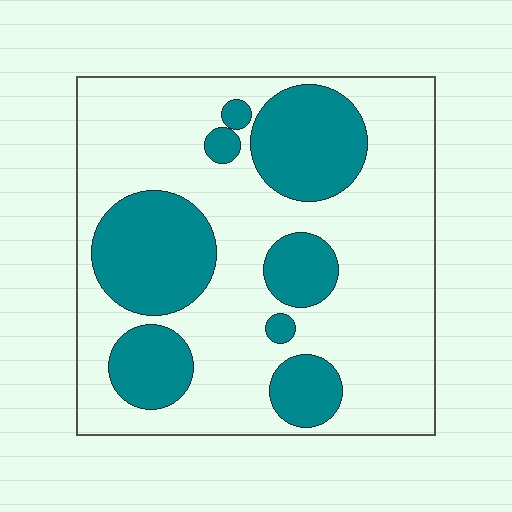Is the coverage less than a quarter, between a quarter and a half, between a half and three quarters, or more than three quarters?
Between a quarter and a half.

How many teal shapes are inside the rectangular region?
8.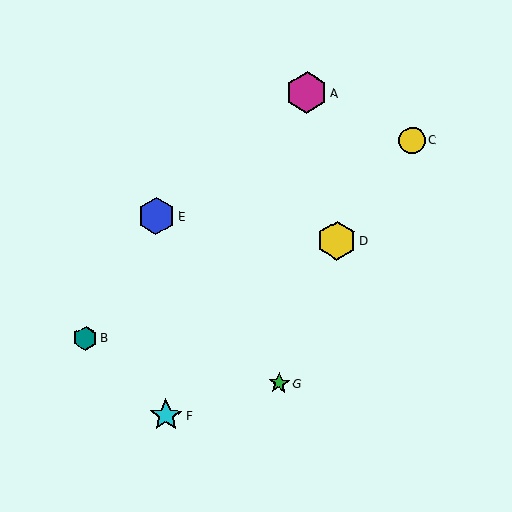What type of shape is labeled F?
Shape F is a cyan star.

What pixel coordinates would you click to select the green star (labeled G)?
Click at (279, 383) to select the green star G.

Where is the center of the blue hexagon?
The center of the blue hexagon is at (156, 216).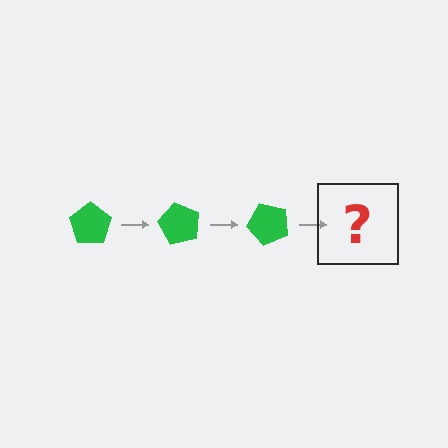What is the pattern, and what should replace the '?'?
The pattern is that the pentagon rotates 60 degrees each step. The '?' should be a green pentagon rotated 180 degrees.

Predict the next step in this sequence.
The next step is a green pentagon rotated 180 degrees.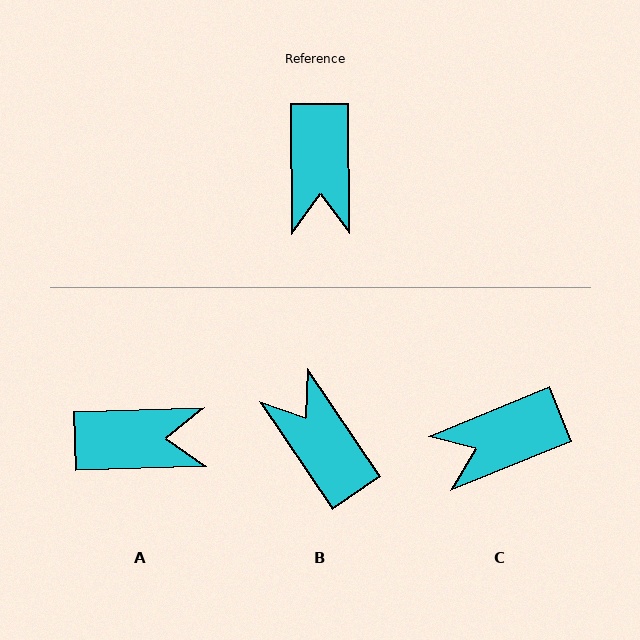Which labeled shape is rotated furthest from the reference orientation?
B, about 146 degrees away.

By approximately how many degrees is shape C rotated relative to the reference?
Approximately 68 degrees clockwise.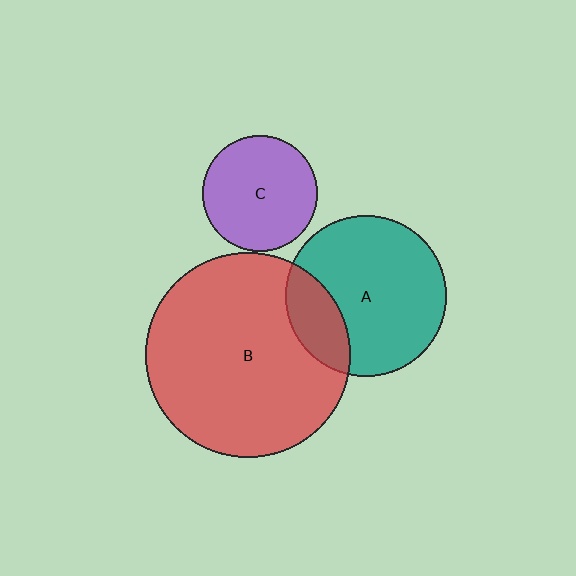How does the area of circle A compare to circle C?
Approximately 1.9 times.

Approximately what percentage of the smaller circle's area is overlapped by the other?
Approximately 20%.